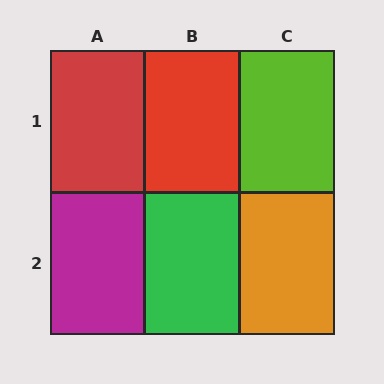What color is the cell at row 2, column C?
Orange.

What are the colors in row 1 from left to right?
Red, red, lime.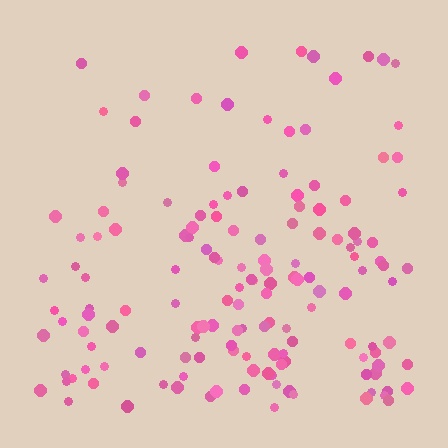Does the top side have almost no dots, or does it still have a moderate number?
Still a moderate number, just noticeably fewer than the bottom.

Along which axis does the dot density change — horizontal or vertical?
Vertical.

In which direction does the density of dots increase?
From top to bottom, with the bottom side densest.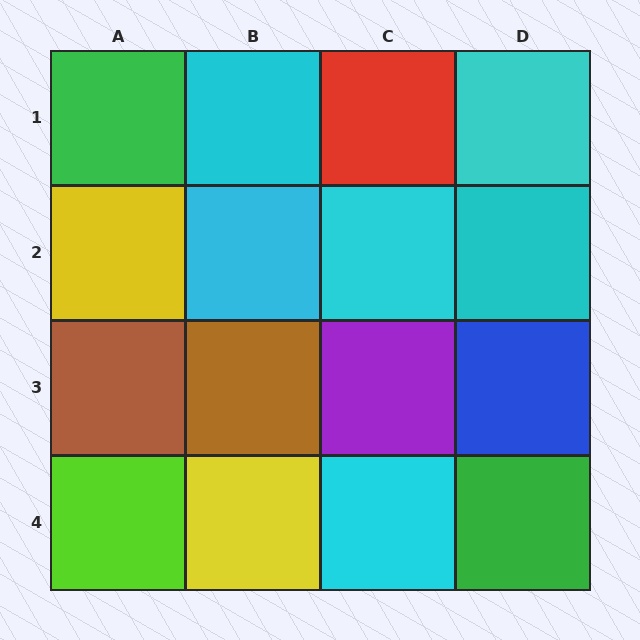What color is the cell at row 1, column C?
Red.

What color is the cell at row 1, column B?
Cyan.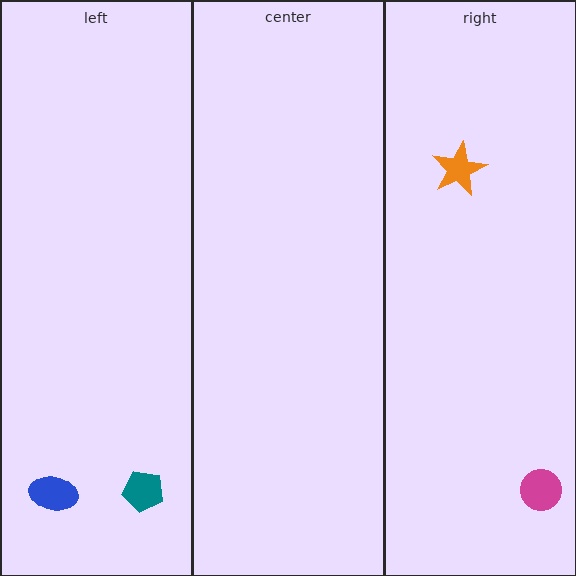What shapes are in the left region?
The blue ellipse, the teal pentagon.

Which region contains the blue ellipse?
The left region.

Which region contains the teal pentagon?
The left region.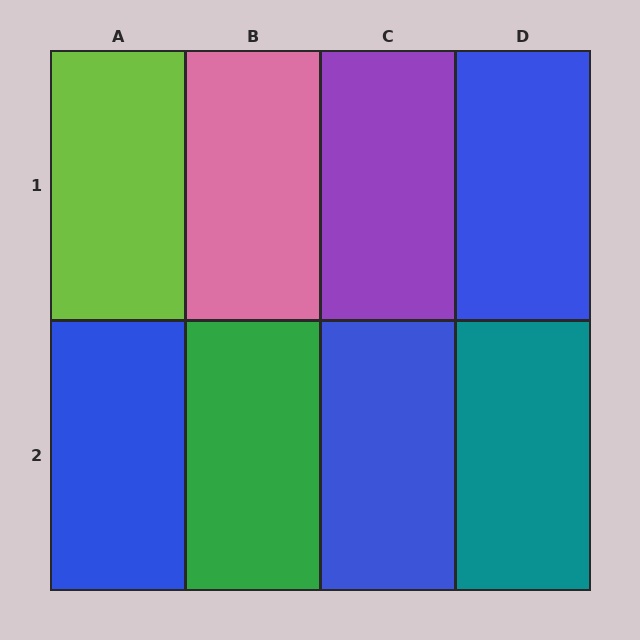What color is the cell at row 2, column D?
Teal.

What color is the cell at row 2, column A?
Blue.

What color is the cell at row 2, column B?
Green.